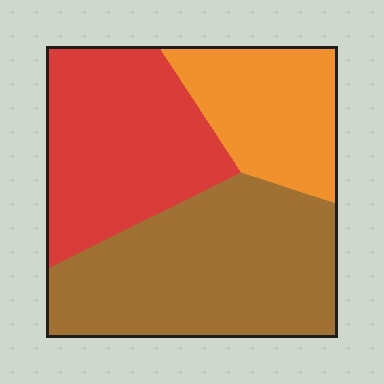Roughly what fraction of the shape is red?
Red takes up about one third (1/3) of the shape.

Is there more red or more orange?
Red.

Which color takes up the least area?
Orange, at roughly 20%.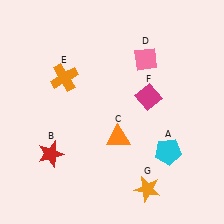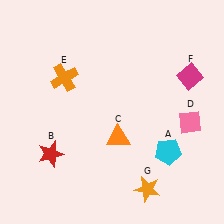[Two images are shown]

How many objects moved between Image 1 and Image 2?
2 objects moved between the two images.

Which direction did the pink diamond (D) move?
The pink diamond (D) moved down.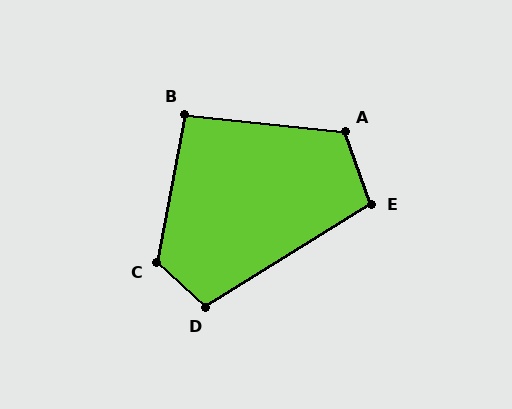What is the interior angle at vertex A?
Approximately 116 degrees (obtuse).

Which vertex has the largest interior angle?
C, at approximately 122 degrees.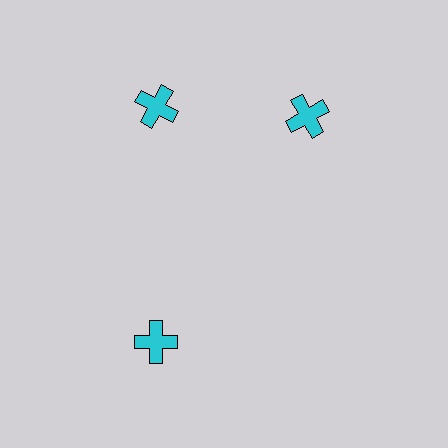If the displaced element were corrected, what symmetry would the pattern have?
It would have 3-fold rotational symmetry — the pattern would map onto itself every 120 degrees.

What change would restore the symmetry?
The symmetry would be restored by rotating it back into even spacing with its neighbors so that all 3 crosses sit at equal angles and equal distance from the center.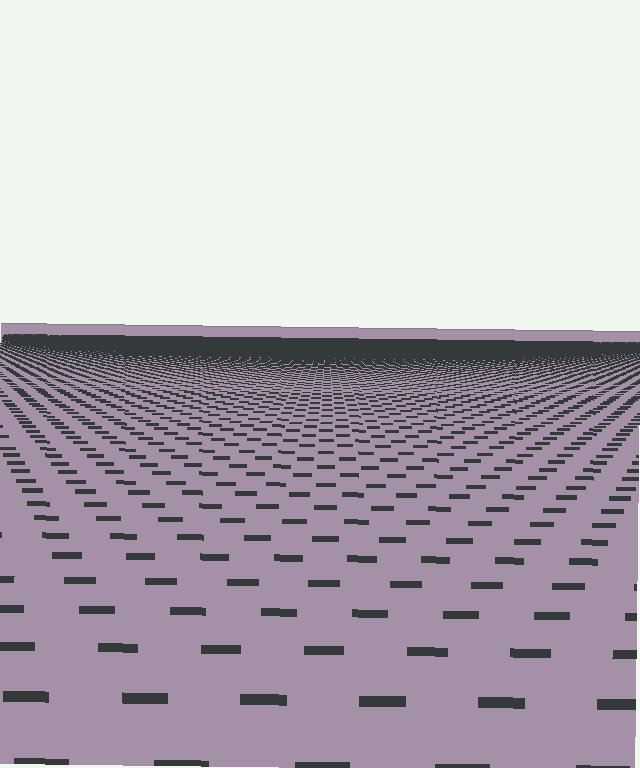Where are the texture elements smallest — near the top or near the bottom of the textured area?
Near the top.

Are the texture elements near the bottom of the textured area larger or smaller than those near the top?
Larger. Near the bottom, elements are closer to the viewer and appear at a bigger on-screen size.